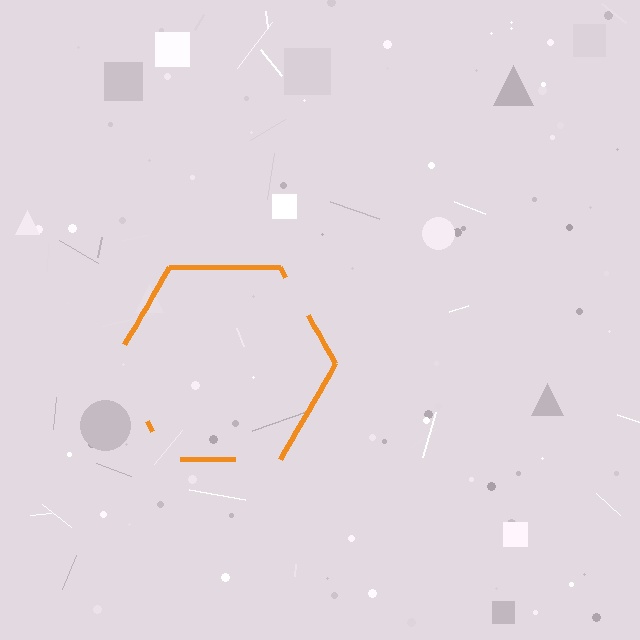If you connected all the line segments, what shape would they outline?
They would outline a hexagon.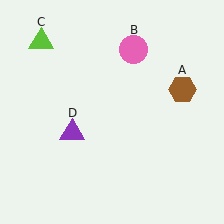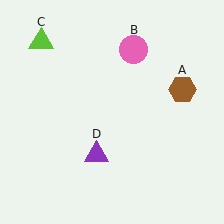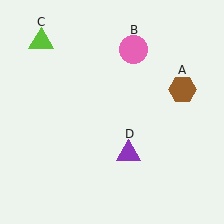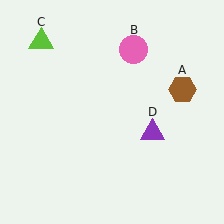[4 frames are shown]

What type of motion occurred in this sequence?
The purple triangle (object D) rotated counterclockwise around the center of the scene.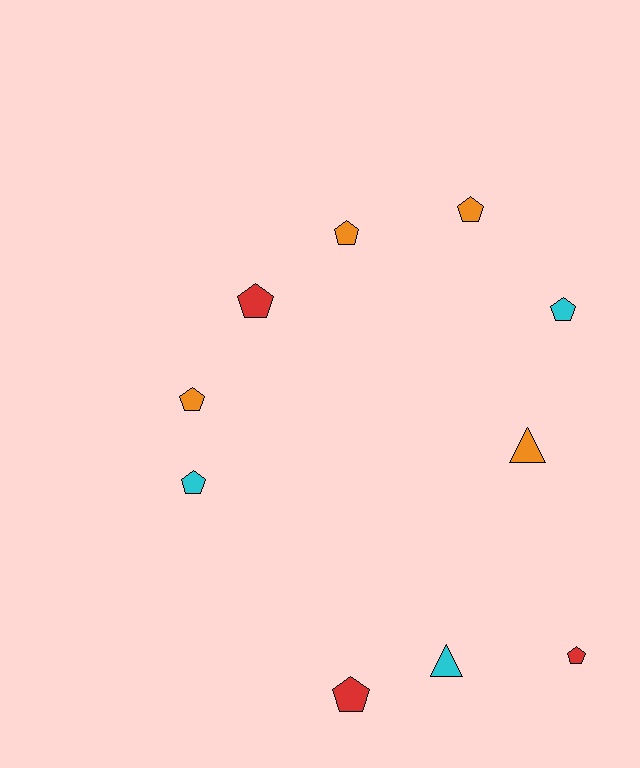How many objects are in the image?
There are 10 objects.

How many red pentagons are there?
There are 3 red pentagons.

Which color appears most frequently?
Orange, with 4 objects.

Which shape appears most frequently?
Pentagon, with 8 objects.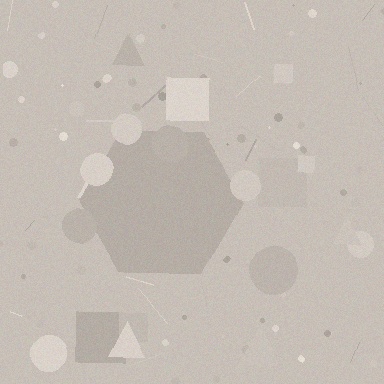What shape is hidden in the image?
A hexagon is hidden in the image.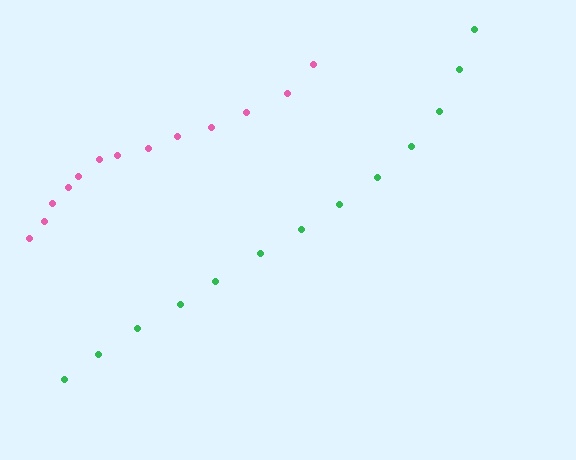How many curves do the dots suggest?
There are 2 distinct paths.